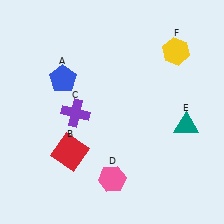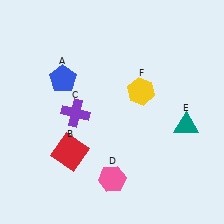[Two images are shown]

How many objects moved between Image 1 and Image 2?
1 object moved between the two images.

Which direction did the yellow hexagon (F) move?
The yellow hexagon (F) moved down.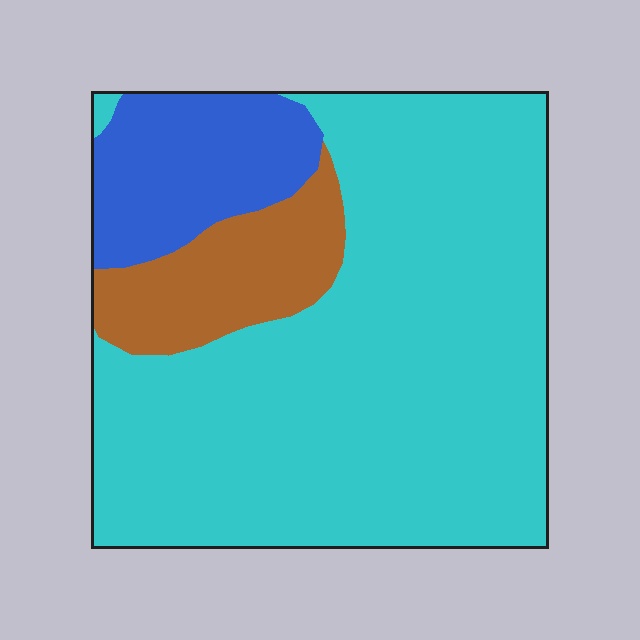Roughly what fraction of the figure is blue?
Blue takes up less than a sixth of the figure.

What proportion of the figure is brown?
Brown covers 13% of the figure.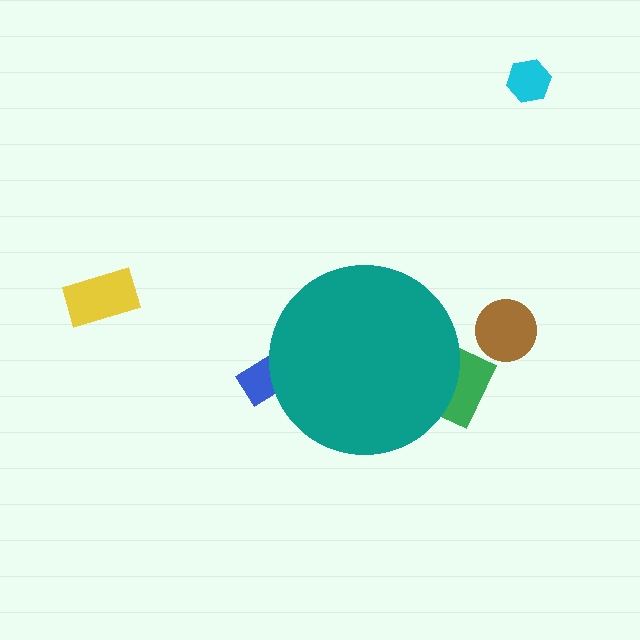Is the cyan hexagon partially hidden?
No, the cyan hexagon is fully visible.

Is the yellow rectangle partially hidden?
No, the yellow rectangle is fully visible.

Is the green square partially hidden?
Yes, the green square is partially hidden behind the teal circle.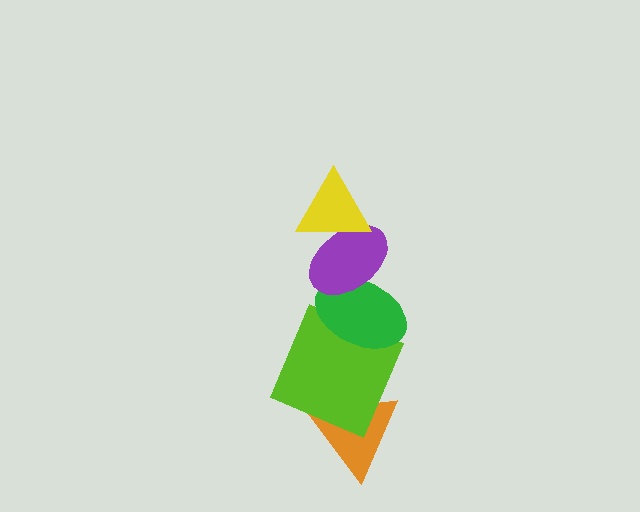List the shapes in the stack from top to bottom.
From top to bottom: the yellow triangle, the purple ellipse, the green ellipse, the lime square, the orange triangle.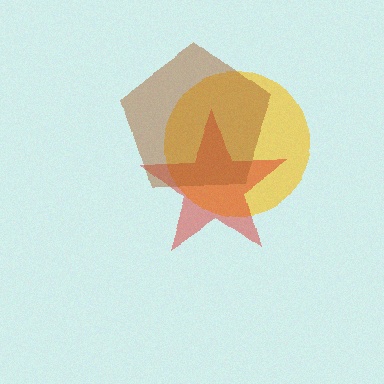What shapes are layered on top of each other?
The layered shapes are: a yellow circle, a red star, a brown pentagon.